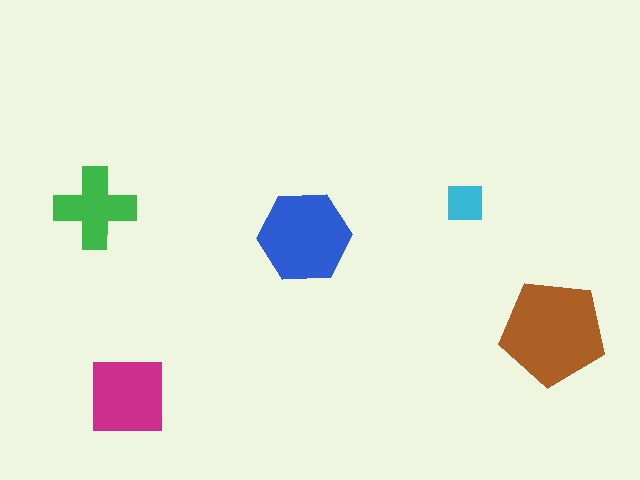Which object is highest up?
The cyan square is topmost.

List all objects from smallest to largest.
The cyan square, the green cross, the magenta square, the blue hexagon, the brown pentagon.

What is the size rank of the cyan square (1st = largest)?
5th.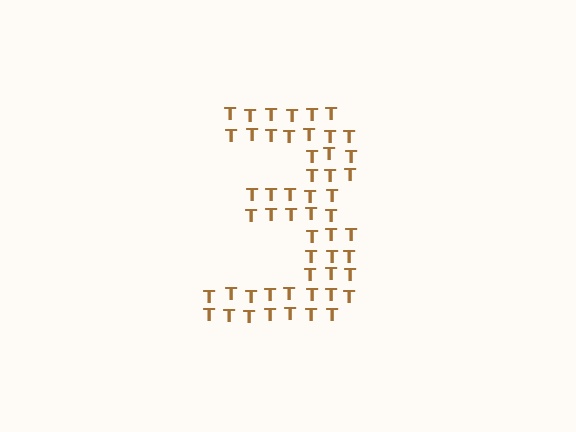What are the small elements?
The small elements are letter T's.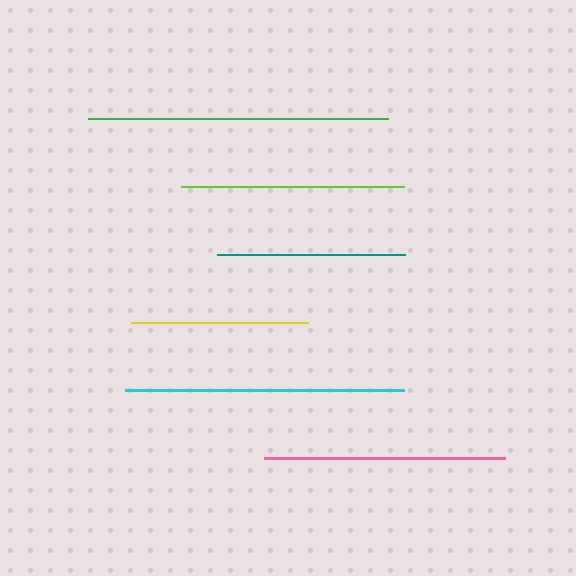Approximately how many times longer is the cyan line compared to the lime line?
The cyan line is approximately 1.3 times the length of the lime line.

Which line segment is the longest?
The green line is the longest at approximately 300 pixels.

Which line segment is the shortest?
The yellow line is the shortest at approximately 178 pixels.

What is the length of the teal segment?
The teal segment is approximately 189 pixels long.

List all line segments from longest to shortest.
From longest to shortest: green, cyan, pink, lime, teal, yellow.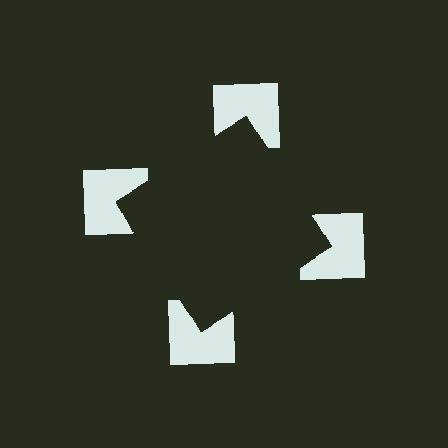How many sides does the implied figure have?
4 sides.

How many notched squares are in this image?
There are 4 — one at each vertex of the illusory square.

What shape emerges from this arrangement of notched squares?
An illusory square — its edges are inferred from the aligned wedge cuts in the notched squares, not physically drawn.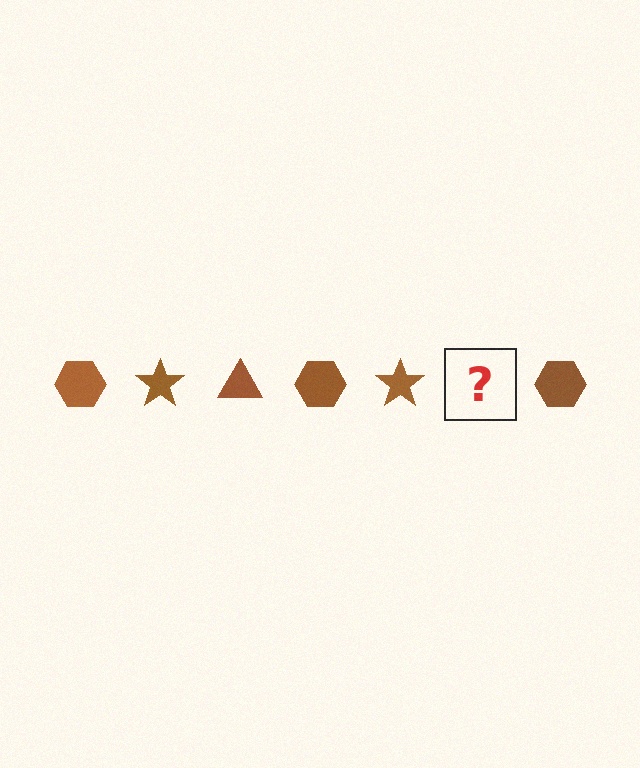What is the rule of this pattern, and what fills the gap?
The rule is that the pattern cycles through hexagon, star, triangle shapes in brown. The gap should be filled with a brown triangle.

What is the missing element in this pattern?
The missing element is a brown triangle.